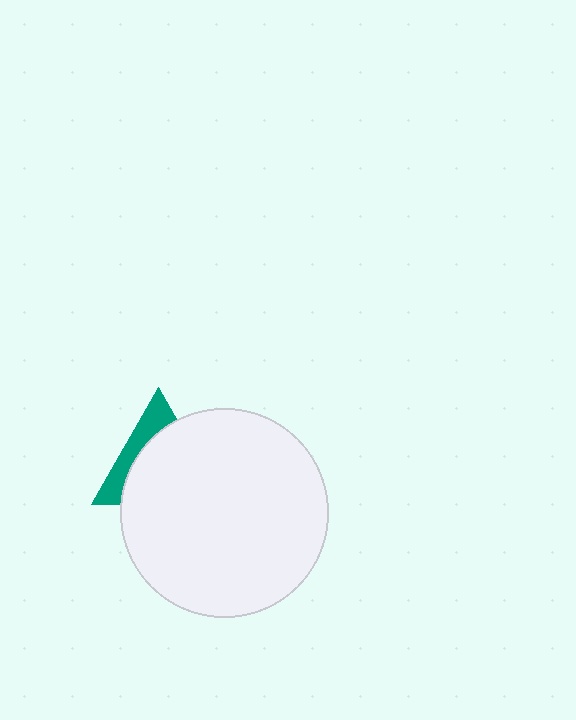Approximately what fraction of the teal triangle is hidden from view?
Roughly 68% of the teal triangle is hidden behind the white circle.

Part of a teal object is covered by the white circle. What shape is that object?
It is a triangle.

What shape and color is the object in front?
The object in front is a white circle.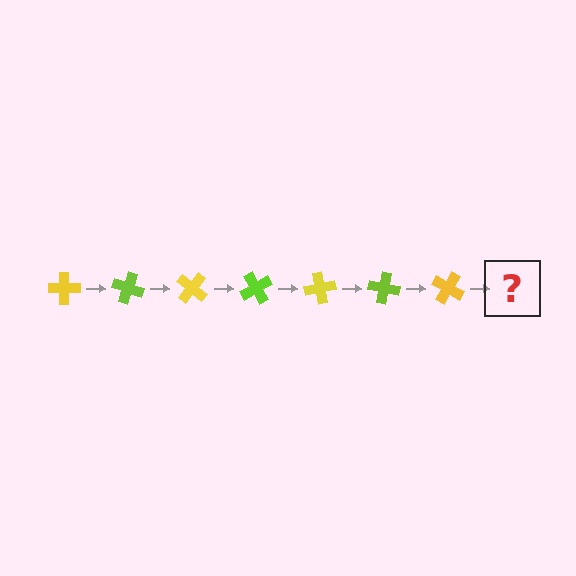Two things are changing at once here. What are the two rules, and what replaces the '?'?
The two rules are that it rotates 20 degrees each step and the color cycles through yellow and lime. The '?' should be a lime cross, rotated 140 degrees from the start.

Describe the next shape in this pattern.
It should be a lime cross, rotated 140 degrees from the start.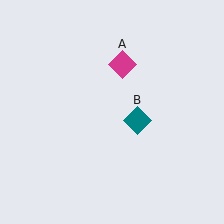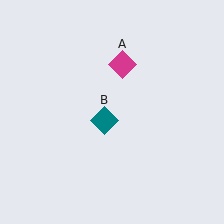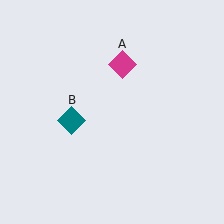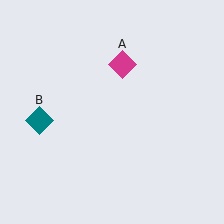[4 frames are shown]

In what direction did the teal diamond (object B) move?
The teal diamond (object B) moved left.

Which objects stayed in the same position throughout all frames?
Magenta diamond (object A) remained stationary.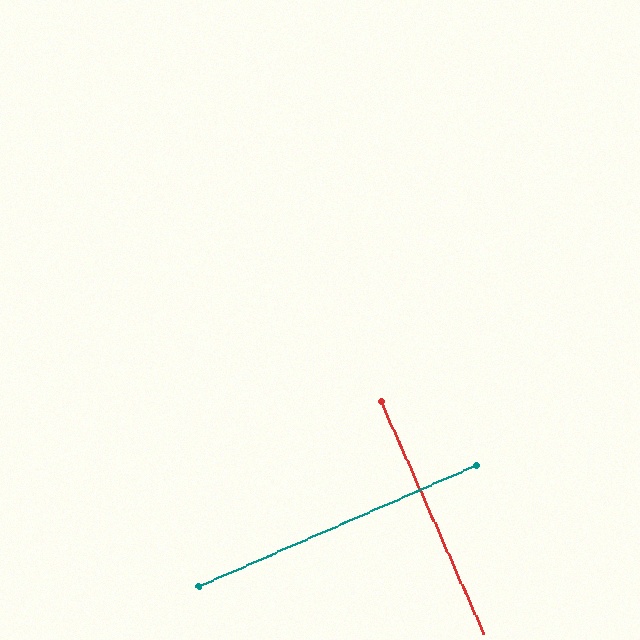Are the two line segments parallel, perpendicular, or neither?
Perpendicular — they meet at approximately 90°.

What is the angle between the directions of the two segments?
Approximately 90 degrees.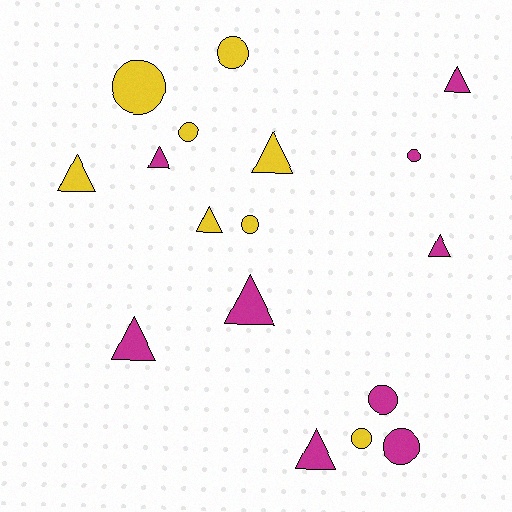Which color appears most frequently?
Magenta, with 9 objects.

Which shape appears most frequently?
Triangle, with 9 objects.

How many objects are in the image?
There are 17 objects.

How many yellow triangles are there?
There are 3 yellow triangles.